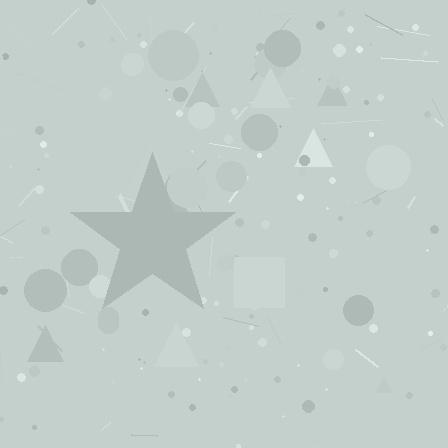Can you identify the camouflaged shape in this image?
The camouflaged shape is a star.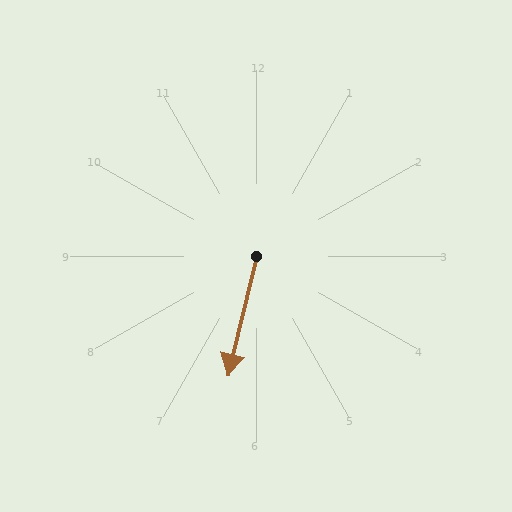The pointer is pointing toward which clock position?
Roughly 6 o'clock.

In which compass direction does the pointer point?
South.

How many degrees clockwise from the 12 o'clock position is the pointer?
Approximately 193 degrees.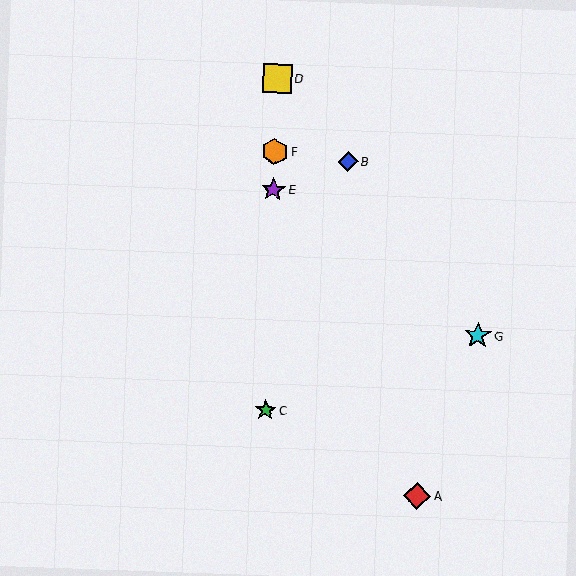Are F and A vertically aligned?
No, F is at x≈275 and A is at x≈417.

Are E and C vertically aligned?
Yes, both are at x≈273.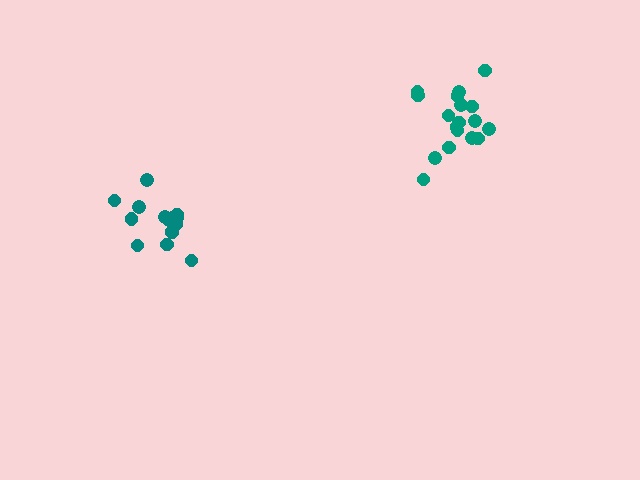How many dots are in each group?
Group 1: 18 dots, Group 2: 16 dots (34 total).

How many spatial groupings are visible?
There are 2 spatial groupings.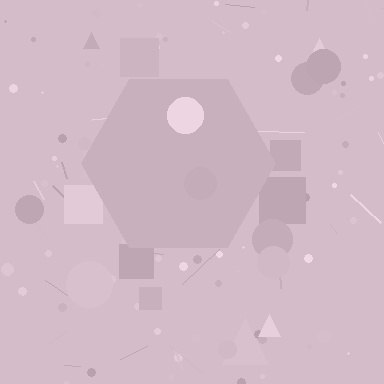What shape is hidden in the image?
A hexagon is hidden in the image.